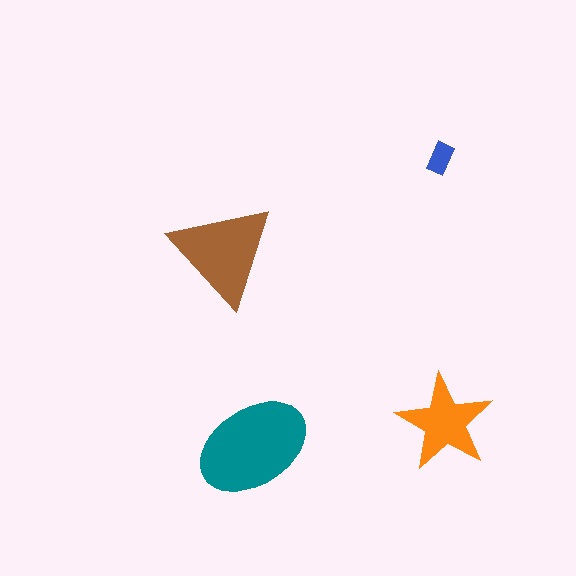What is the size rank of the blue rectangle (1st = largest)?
4th.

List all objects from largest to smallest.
The teal ellipse, the brown triangle, the orange star, the blue rectangle.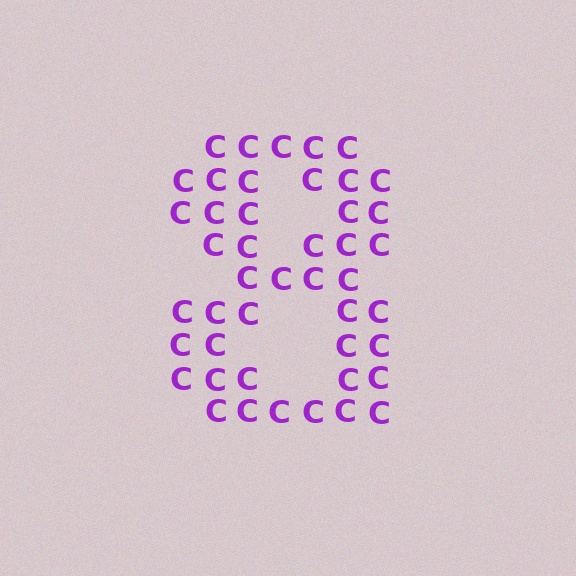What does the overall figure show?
The overall figure shows the digit 8.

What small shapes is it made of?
It is made of small letter C's.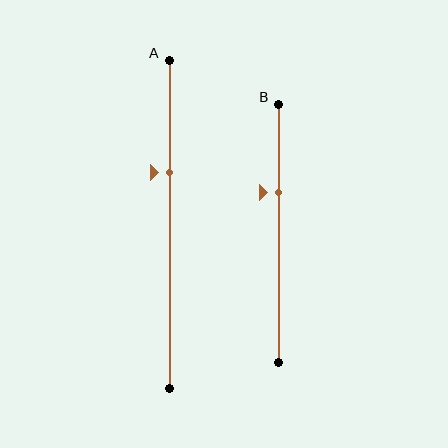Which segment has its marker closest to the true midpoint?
Segment B has its marker closest to the true midpoint.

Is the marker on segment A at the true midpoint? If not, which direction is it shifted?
No, the marker on segment A is shifted upward by about 16% of the segment length.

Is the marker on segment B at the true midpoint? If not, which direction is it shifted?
No, the marker on segment B is shifted upward by about 16% of the segment length.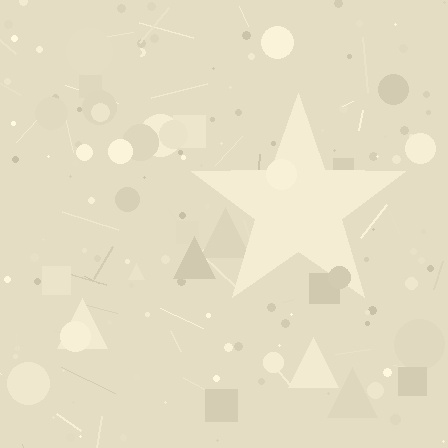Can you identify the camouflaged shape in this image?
The camouflaged shape is a star.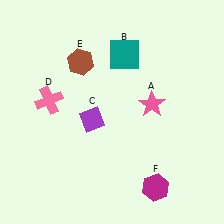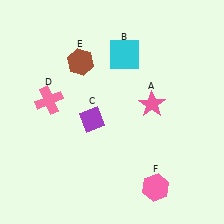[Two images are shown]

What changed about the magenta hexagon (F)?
In Image 1, F is magenta. In Image 2, it changed to pink.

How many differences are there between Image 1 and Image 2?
There are 2 differences between the two images.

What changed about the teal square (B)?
In Image 1, B is teal. In Image 2, it changed to cyan.